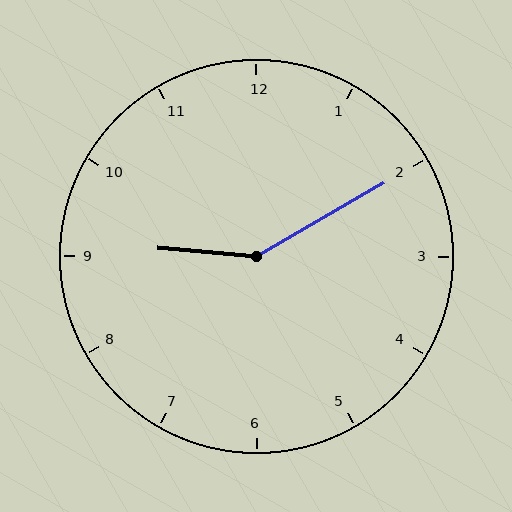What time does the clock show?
9:10.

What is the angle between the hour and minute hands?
Approximately 145 degrees.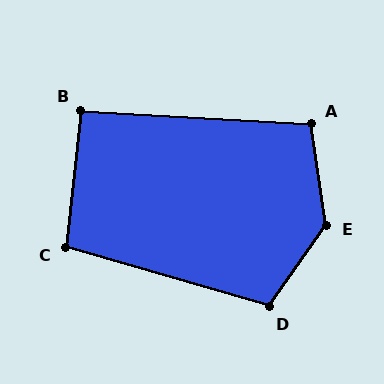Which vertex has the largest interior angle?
E, at approximately 137 degrees.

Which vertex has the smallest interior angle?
B, at approximately 93 degrees.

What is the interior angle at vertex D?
Approximately 109 degrees (obtuse).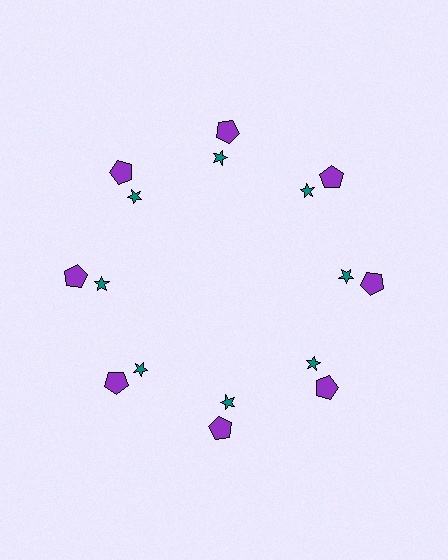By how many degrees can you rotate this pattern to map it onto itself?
The pattern maps onto itself every 45 degrees of rotation.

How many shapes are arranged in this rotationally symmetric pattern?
There are 16 shapes, arranged in 8 groups of 2.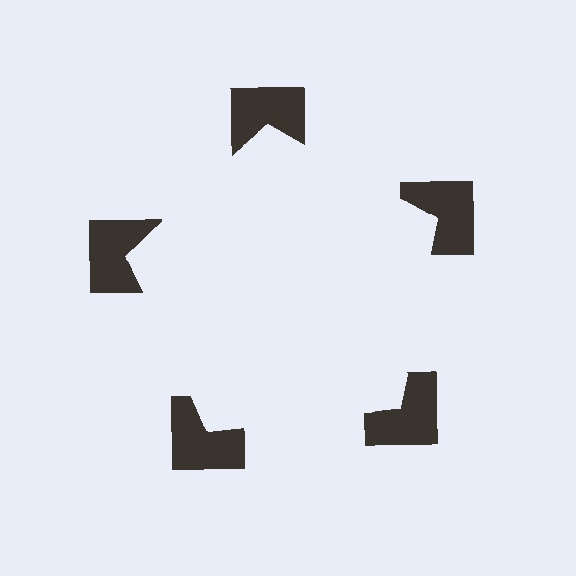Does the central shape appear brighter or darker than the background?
It typically appears slightly brighter than the background, even though no actual brightness change is drawn.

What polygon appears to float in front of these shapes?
An illusory pentagon — its edges are inferred from the aligned wedge cuts in the notched squares, not physically drawn.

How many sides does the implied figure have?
5 sides.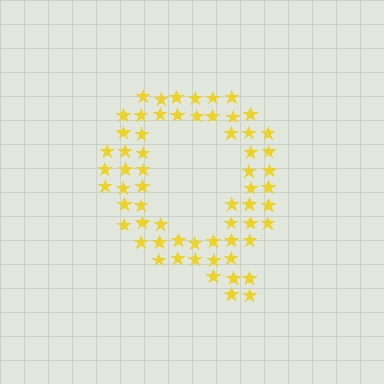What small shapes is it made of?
It is made of small stars.